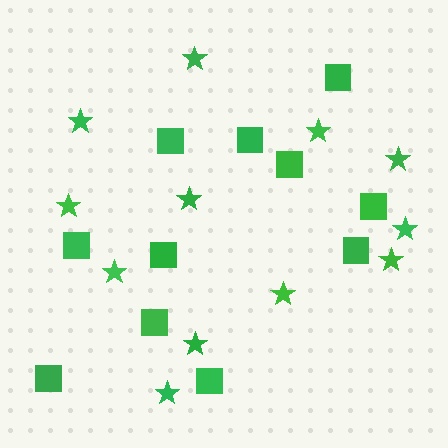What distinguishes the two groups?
There are 2 groups: one group of stars (12) and one group of squares (11).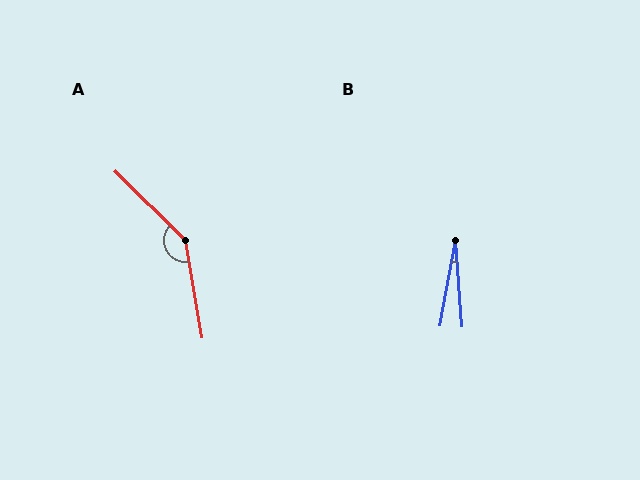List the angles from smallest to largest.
B (15°), A (144°).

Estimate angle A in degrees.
Approximately 144 degrees.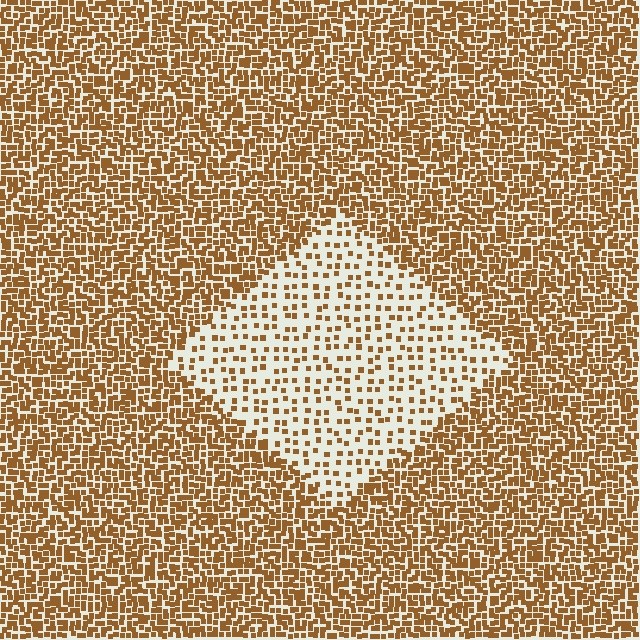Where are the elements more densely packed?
The elements are more densely packed outside the diamond boundary.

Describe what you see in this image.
The image contains small brown elements arranged at two different densities. A diamond-shaped region is visible where the elements are less densely packed than the surrounding area.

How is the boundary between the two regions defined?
The boundary is defined by a change in element density (approximately 2.8x ratio). All elements are the same color, size, and shape.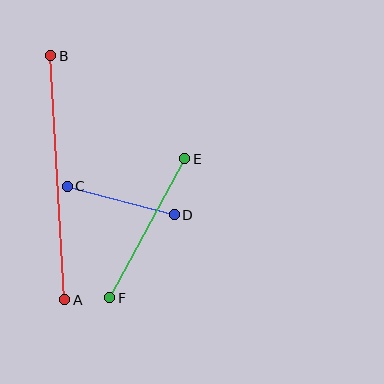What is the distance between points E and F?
The distance is approximately 158 pixels.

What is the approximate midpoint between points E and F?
The midpoint is at approximately (147, 228) pixels.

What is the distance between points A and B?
The distance is approximately 245 pixels.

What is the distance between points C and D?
The distance is approximately 110 pixels.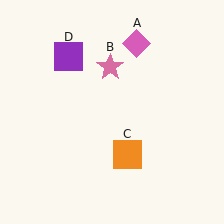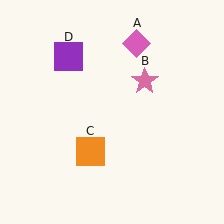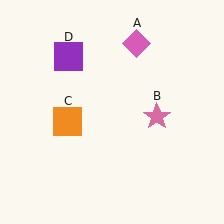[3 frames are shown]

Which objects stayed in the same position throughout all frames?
Pink diamond (object A) and purple square (object D) remained stationary.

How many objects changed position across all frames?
2 objects changed position: pink star (object B), orange square (object C).